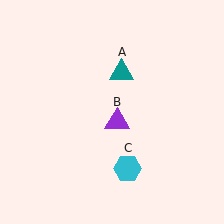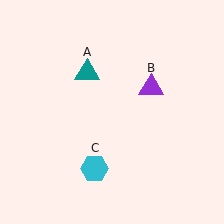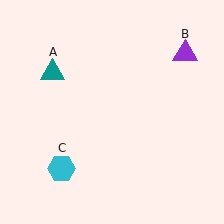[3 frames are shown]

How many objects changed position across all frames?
3 objects changed position: teal triangle (object A), purple triangle (object B), cyan hexagon (object C).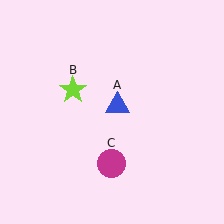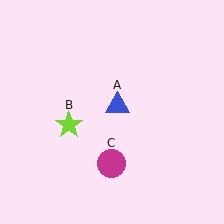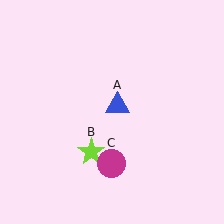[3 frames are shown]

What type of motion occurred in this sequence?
The lime star (object B) rotated counterclockwise around the center of the scene.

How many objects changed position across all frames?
1 object changed position: lime star (object B).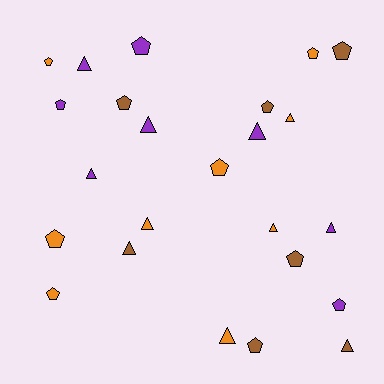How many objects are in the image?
There are 24 objects.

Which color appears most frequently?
Orange, with 9 objects.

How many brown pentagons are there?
There are 5 brown pentagons.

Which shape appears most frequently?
Pentagon, with 13 objects.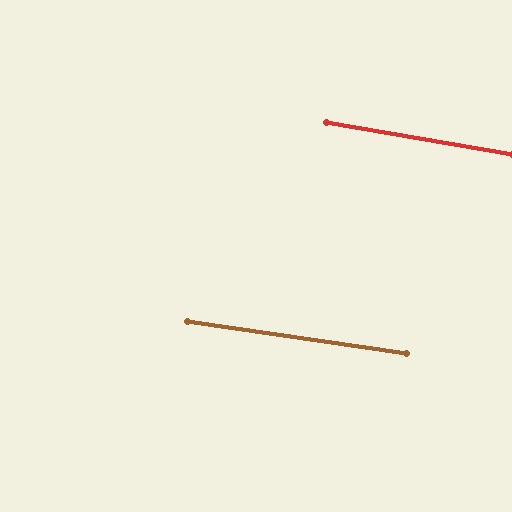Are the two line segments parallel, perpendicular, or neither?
Parallel — their directions differ by only 1.5°.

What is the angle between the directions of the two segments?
Approximately 2 degrees.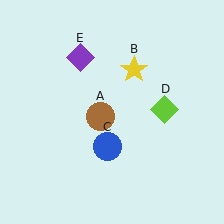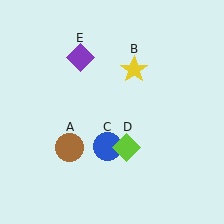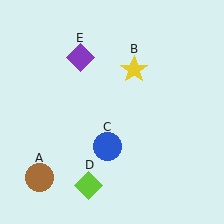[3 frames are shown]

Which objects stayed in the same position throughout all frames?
Yellow star (object B) and blue circle (object C) and purple diamond (object E) remained stationary.